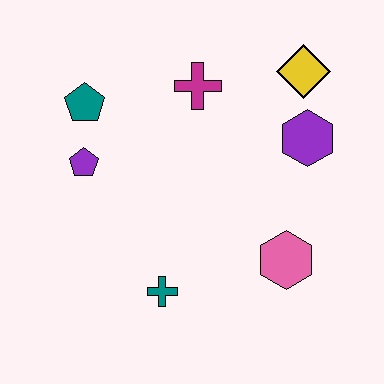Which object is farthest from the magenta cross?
The teal cross is farthest from the magenta cross.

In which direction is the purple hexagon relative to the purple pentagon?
The purple hexagon is to the right of the purple pentagon.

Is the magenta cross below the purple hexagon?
No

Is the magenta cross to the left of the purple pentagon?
No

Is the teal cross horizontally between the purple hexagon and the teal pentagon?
Yes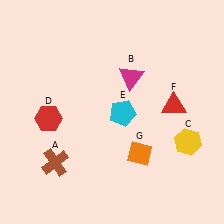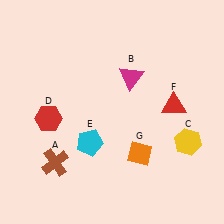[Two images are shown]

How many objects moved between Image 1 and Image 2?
1 object moved between the two images.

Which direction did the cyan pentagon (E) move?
The cyan pentagon (E) moved left.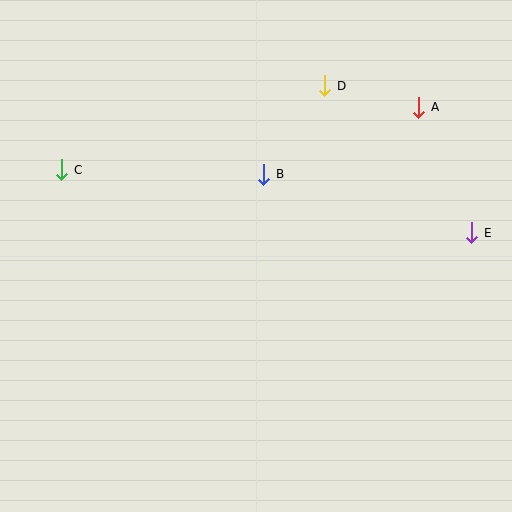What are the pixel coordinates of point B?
Point B is at (264, 174).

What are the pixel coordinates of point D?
Point D is at (325, 86).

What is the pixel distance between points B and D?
The distance between B and D is 107 pixels.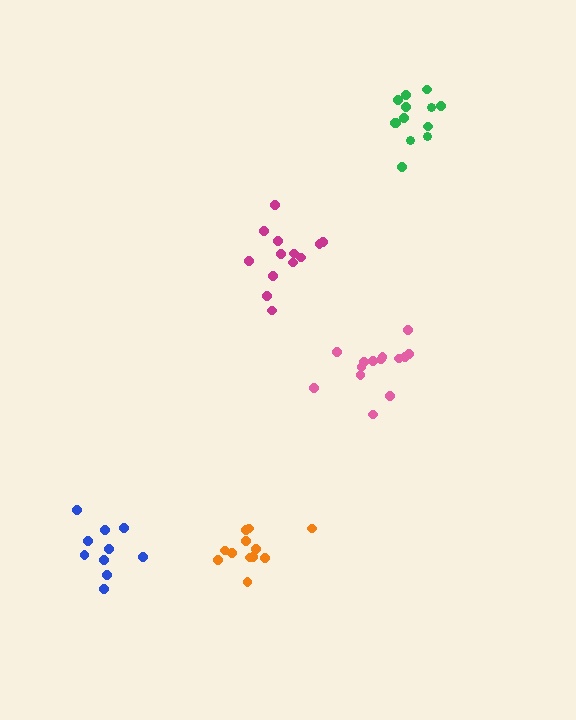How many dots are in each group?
Group 1: 14 dots, Group 2: 13 dots, Group 3: 10 dots, Group 4: 12 dots, Group 5: 13 dots (62 total).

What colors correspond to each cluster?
The clusters are colored: pink, green, blue, orange, magenta.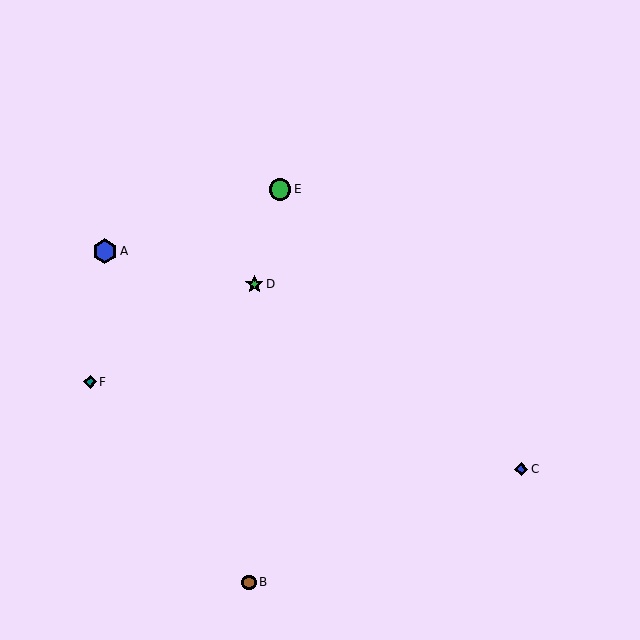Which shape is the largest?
The blue hexagon (labeled A) is the largest.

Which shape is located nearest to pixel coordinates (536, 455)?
The blue diamond (labeled C) at (521, 469) is nearest to that location.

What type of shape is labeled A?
Shape A is a blue hexagon.